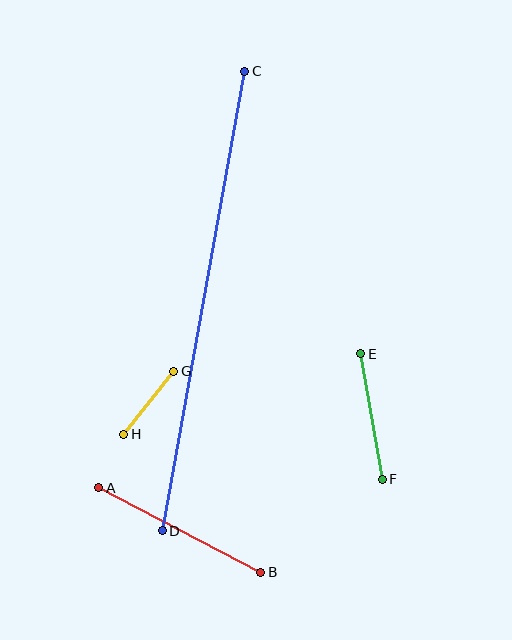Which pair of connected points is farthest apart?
Points C and D are farthest apart.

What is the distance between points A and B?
The distance is approximately 183 pixels.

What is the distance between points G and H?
The distance is approximately 80 pixels.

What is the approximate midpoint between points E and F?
The midpoint is at approximately (372, 417) pixels.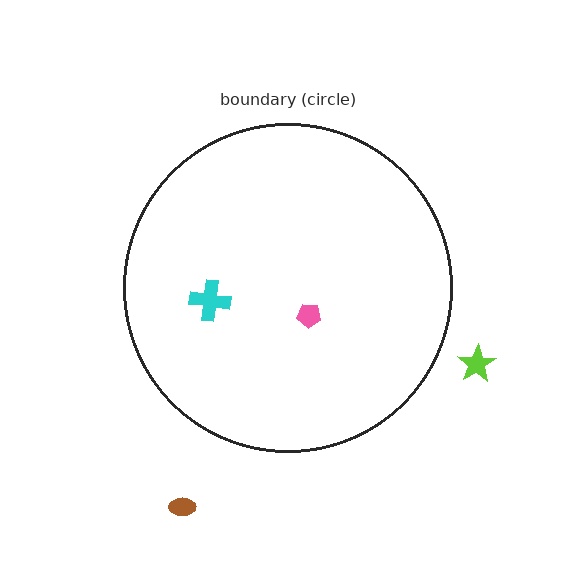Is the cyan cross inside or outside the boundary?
Inside.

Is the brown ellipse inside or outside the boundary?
Outside.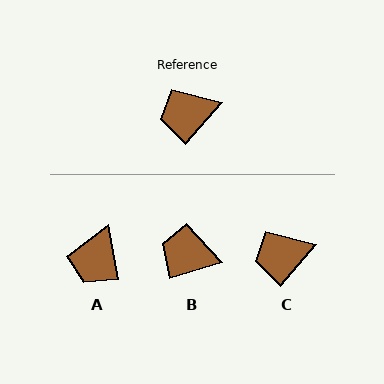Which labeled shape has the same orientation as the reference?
C.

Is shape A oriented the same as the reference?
No, it is off by about 51 degrees.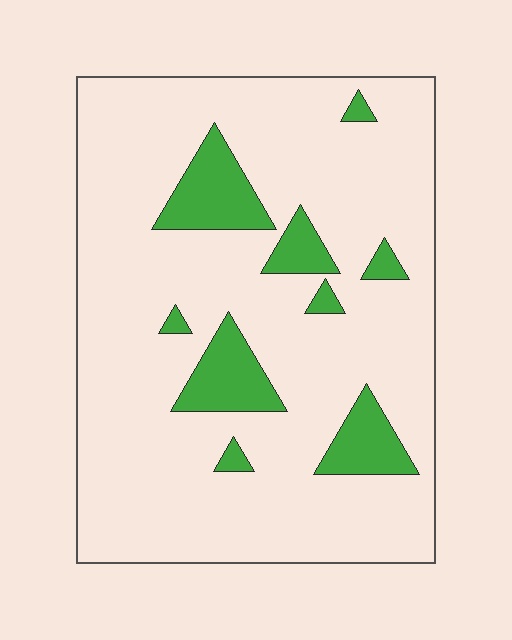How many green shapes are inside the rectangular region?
9.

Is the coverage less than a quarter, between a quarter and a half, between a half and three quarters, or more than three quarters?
Less than a quarter.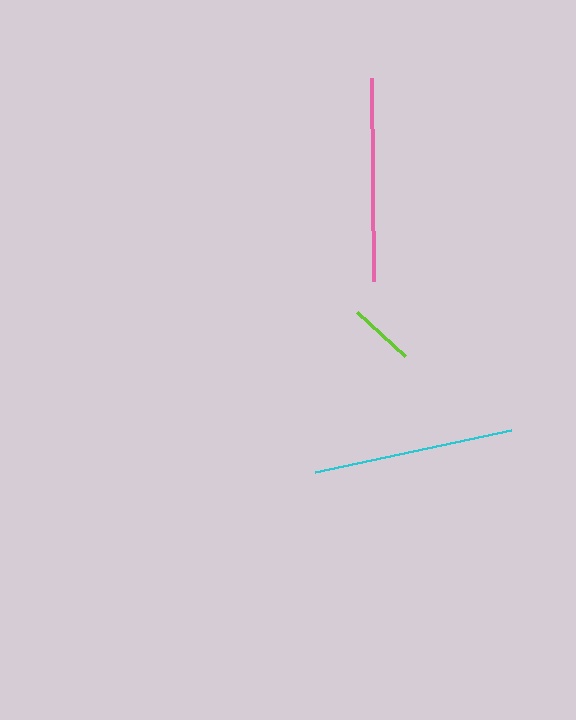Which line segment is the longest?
The pink line is the longest at approximately 203 pixels.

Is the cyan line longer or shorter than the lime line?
The cyan line is longer than the lime line.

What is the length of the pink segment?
The pink segment is approximately 203 pixels long.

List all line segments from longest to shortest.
From longest to shortest: pink, cyan, lime.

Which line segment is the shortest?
The lime line is the shortest at approximately 66 pixels.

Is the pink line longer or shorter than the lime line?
The pink line is longer than the lime line.